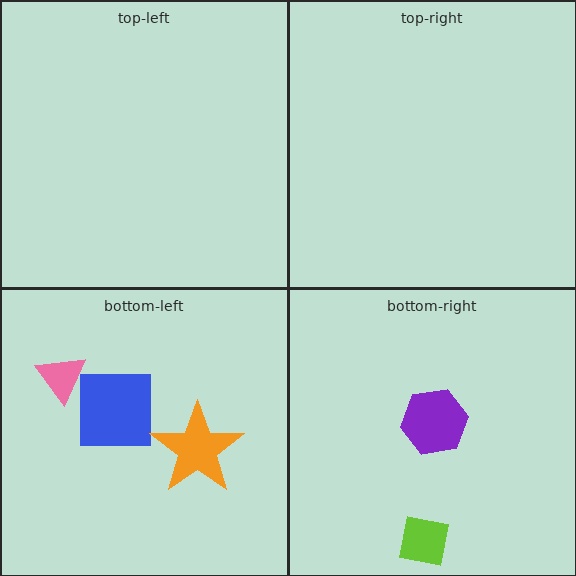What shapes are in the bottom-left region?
The blue square, the orange star, the pink triangle.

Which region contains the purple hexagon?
The bottom-right region.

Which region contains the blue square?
The bottom-left region.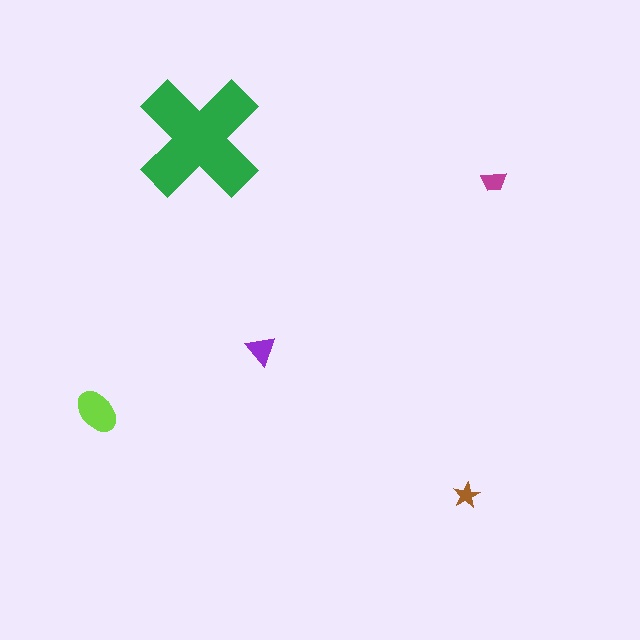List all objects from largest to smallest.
The green cross, the lime ellipse, the purple triangle, the magenta trapezoid, the brown star.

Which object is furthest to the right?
The magenta trapezoid is rightmost.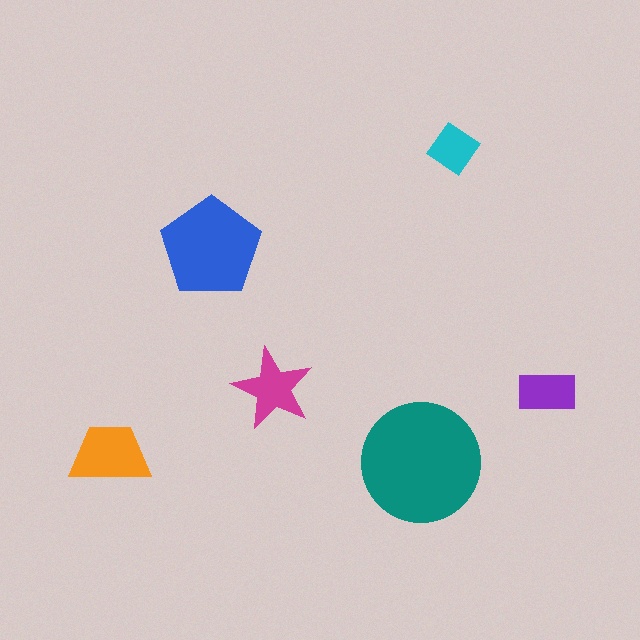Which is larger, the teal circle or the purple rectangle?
The teal circle.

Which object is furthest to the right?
The purple rectangle is rightmost.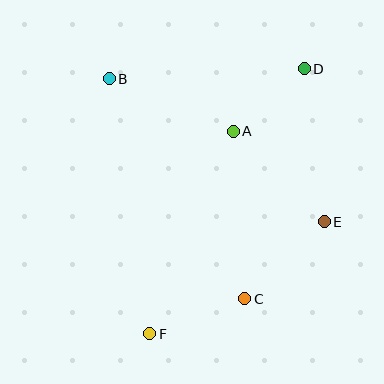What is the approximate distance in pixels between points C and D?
The distance between C and D is approximately 237 pixels.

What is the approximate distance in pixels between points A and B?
The distance between A and B is approximately 134 pixels.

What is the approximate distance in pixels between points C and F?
The distance between C and F is approximately 101 pixels.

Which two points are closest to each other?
Points A and D are closest to each other.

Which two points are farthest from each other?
Points D and F are farthest from each other.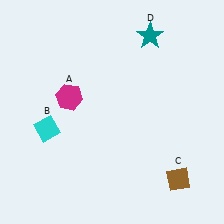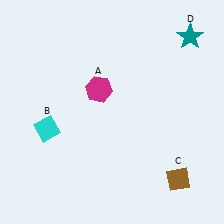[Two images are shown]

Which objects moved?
The objects that moved are: the magenta hexagon (A), the teal star (D).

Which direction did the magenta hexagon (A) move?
The magenta hexagon (A) moved right.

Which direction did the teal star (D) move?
The teal star (D) moved right.